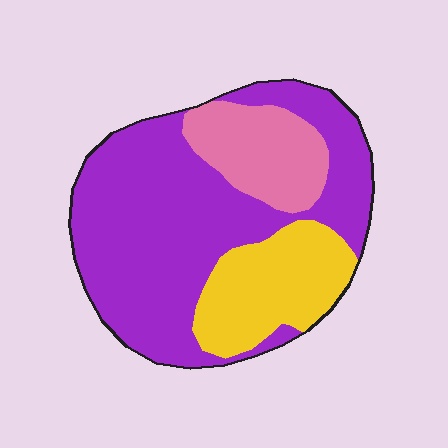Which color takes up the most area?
Purple, at roughly 60%.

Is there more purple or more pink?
Purple.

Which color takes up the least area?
Pink, at roughly 15%.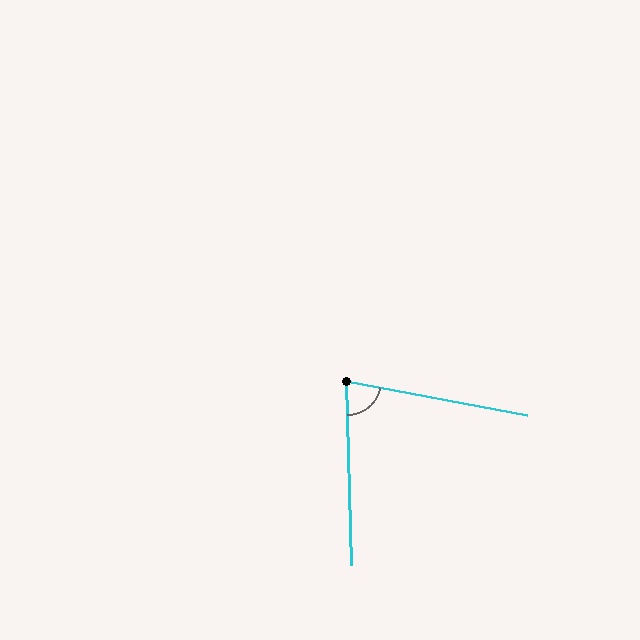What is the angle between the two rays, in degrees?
Approximately 78 degrees.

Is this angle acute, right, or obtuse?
It is acute.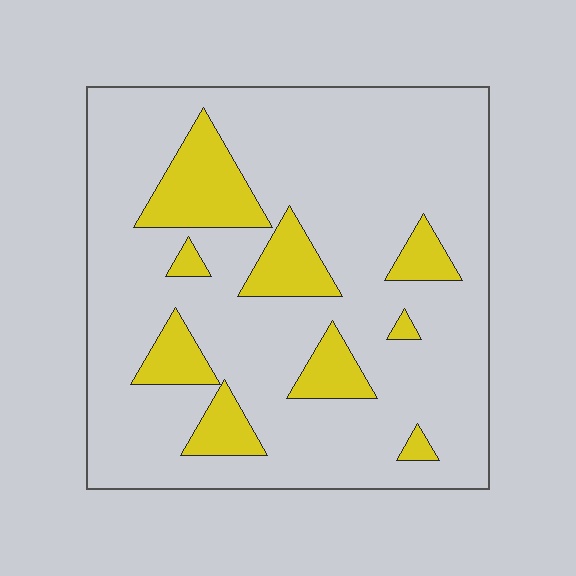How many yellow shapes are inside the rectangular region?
9.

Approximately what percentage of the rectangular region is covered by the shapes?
Approximately 20%.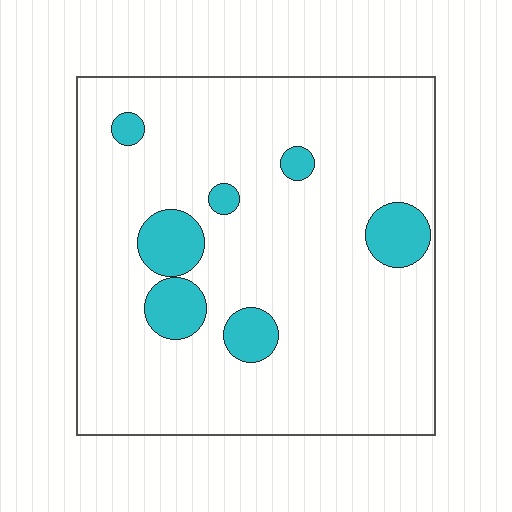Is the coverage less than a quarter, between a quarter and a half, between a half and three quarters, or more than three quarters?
Less than a quarter.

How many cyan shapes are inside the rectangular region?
7.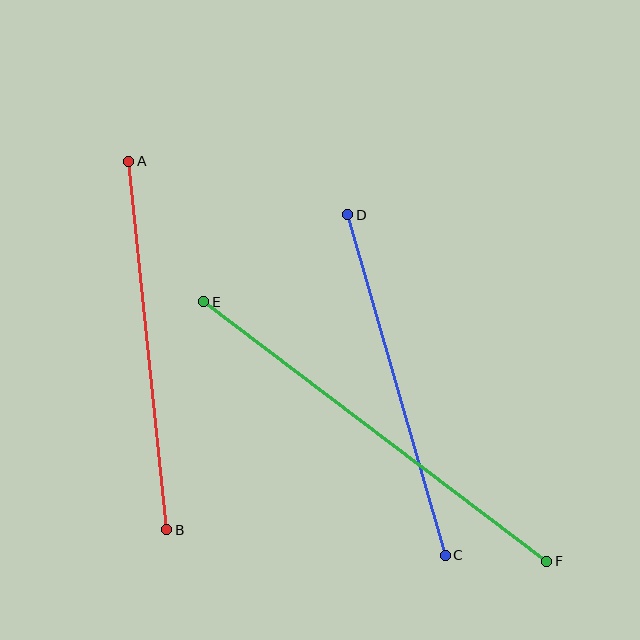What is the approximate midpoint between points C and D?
The midpoint is at approximately (396, 385) pixels.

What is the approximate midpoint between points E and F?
The midpoint is at approximately (375, 432) pixels.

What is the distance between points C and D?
The distance is approximately 354 pixels.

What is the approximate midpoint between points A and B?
The midpoint is at approximately (148, 345) pixels.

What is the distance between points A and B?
The distance is approximately 370 pixels.